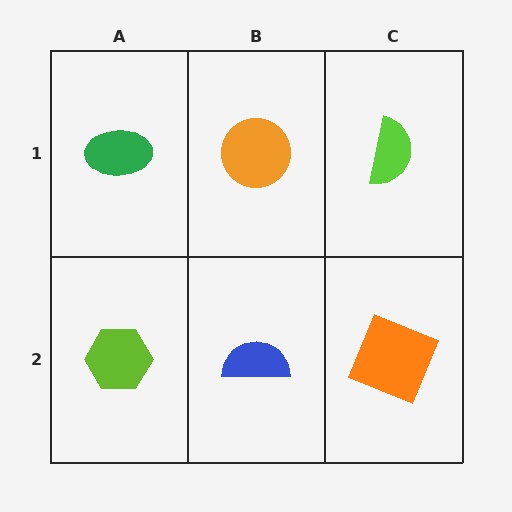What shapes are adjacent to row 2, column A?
A green ellipse (row 1, column A), a blue semicircle (row 2, column B).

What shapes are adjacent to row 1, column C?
An orange square (row 2, column C), an orange circle (row 1, column B).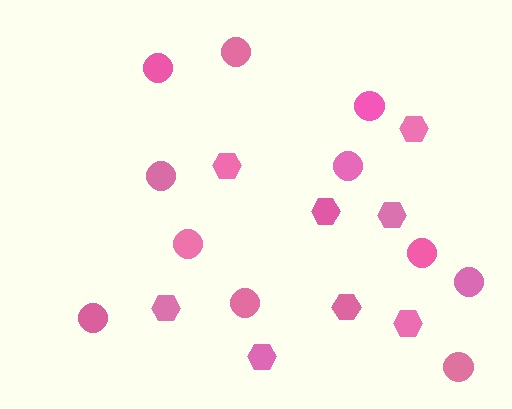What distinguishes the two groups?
There are 2 groups: one group of circles (11) and one group of hexagons (8).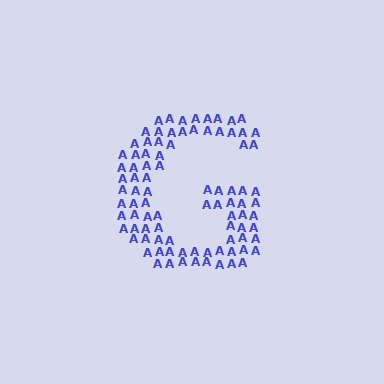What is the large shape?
The large shape is the letter G.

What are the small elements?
The small elements are letter A's.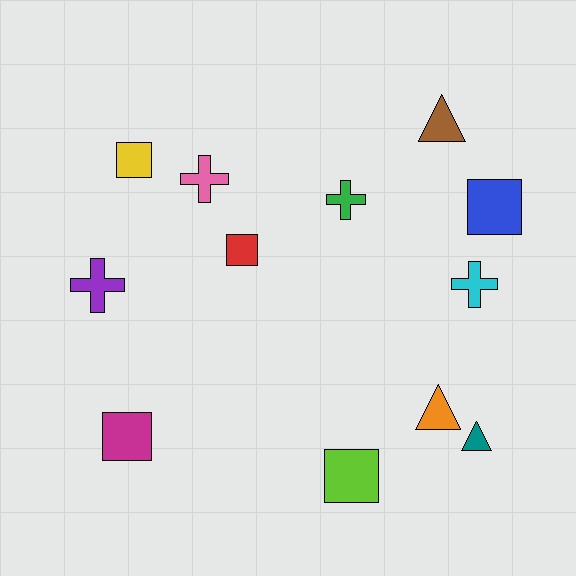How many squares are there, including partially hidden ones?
There are 5 squares.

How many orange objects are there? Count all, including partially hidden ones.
There is 1 orange object.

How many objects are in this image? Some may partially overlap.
There are 12 objects.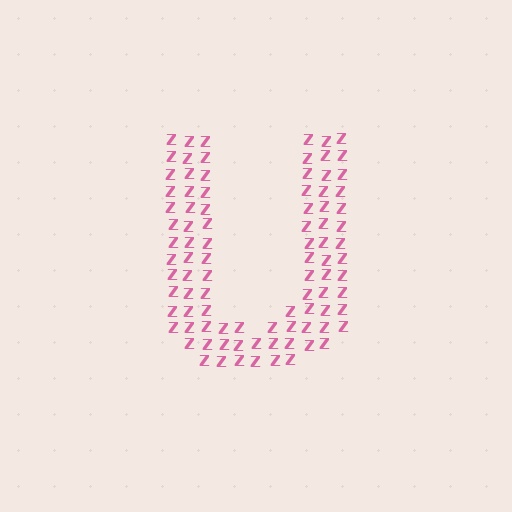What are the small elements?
The small elements are letter Z's.